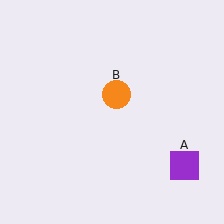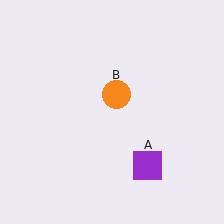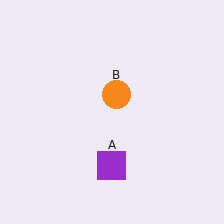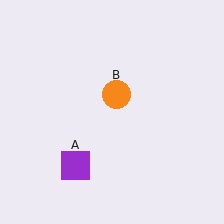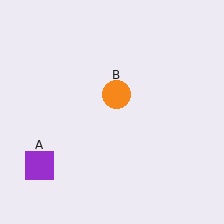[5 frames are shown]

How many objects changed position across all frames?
1 object changed position: purple square (object A).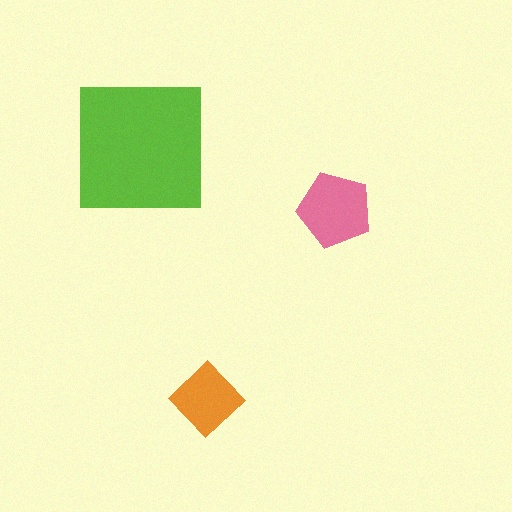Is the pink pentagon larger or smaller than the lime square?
Smaller.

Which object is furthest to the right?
The pink pentagon is rightmost.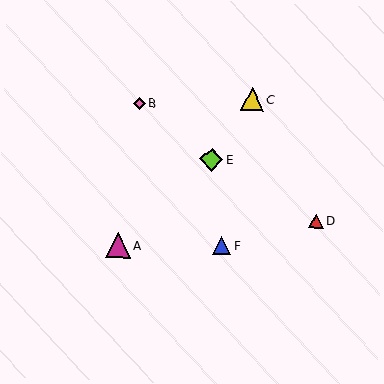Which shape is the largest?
The magenta triangle (labeled A) is the largest.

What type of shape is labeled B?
Shape B is a pink diamond.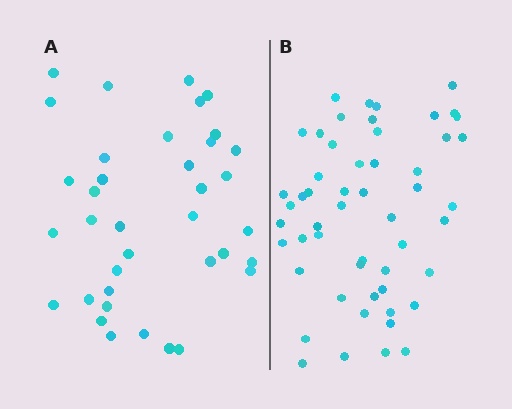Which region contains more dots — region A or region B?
Region B (the right region) has more dots.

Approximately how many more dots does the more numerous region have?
Region B has approximately 15 more dots than region A.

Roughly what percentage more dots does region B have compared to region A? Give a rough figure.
About 45% more.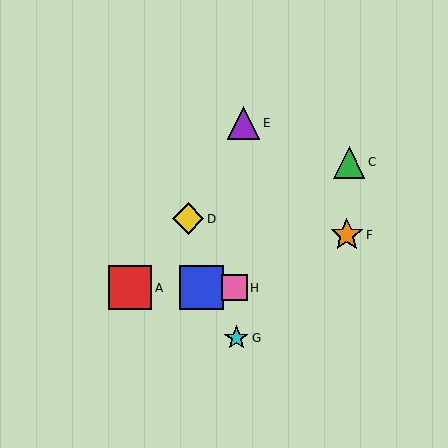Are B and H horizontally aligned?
Yes, both are at y≈288.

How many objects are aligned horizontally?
3 objects (A, B, H) are aligned horizontally.